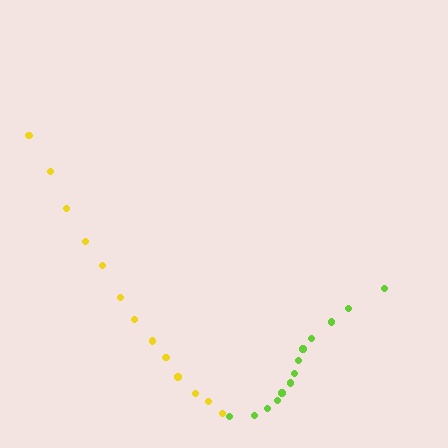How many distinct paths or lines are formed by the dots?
There are 2 distinct paths.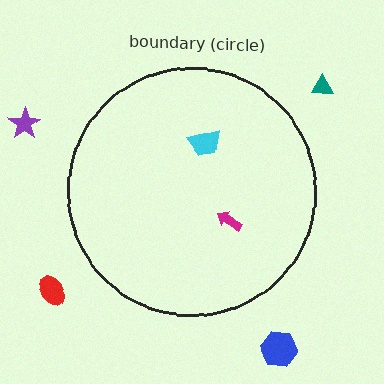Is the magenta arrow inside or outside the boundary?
Inside.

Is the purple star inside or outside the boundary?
Outside.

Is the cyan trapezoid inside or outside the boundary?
Inside.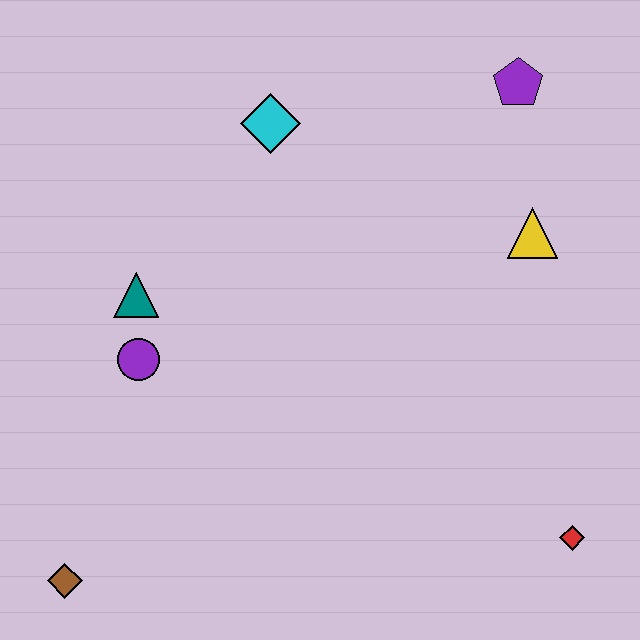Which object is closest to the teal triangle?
The purple circle is closest to the teal triangle.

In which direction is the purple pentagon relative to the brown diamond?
The purple pentagon is above the brown diamond.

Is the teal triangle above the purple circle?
Yes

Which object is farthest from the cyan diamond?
The red diamond is farthest from the cyan diamond.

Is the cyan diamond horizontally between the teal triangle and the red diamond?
Yes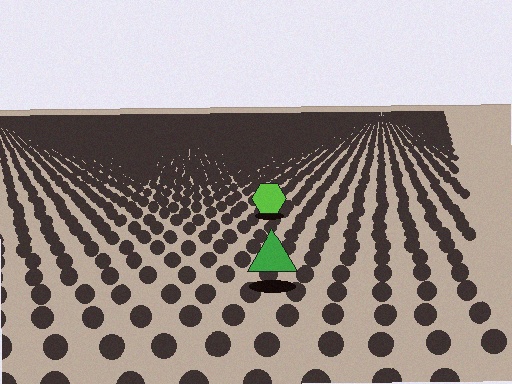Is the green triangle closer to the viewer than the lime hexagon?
Yes. The green triangle is closer — you can tell from the texture gradient: the ground texture is coarser near it.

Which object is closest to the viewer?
The green triangle is closest. The texture marks near it are larger and more spread out.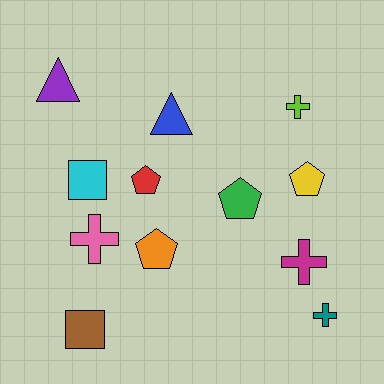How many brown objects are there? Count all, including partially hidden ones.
There is 1 brown object.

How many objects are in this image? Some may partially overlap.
There are 12 objects.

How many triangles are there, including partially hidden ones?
There are 2 triangles.